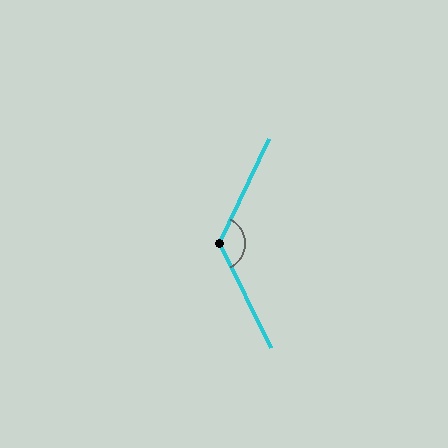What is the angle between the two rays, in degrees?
Approximately 128 degrees.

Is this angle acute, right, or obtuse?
It is obtuse.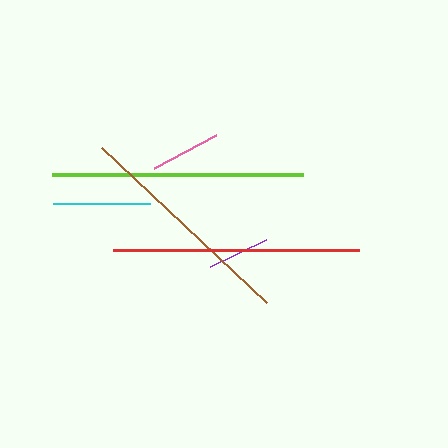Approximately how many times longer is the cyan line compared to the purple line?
The cyan line is approximately 1.6 times the length of the purple line.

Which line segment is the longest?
The lime line is the longest at approximately 251 pixels.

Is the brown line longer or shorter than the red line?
The red line is longer than the brown line.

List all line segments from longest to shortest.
From longest to shortest: lime, red, brown, cyan, pink, purple.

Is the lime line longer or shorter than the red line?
The lime line is longer than the red line.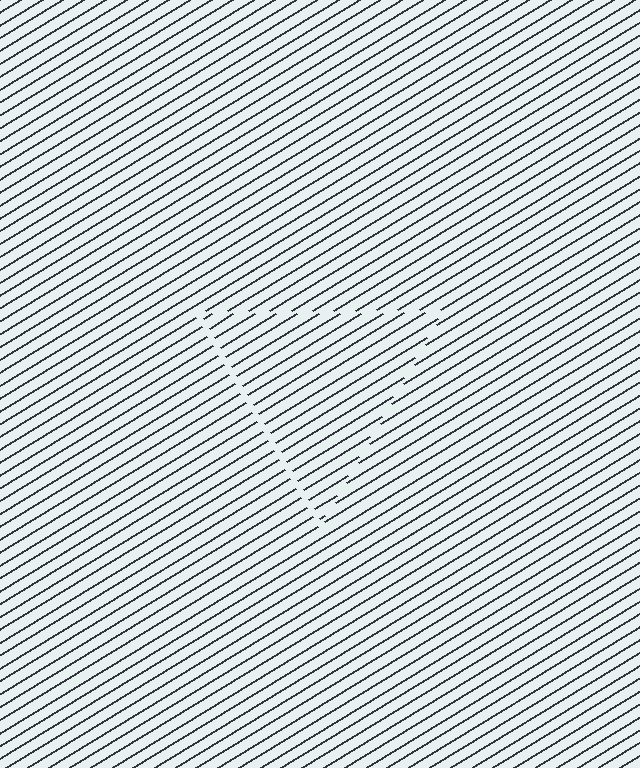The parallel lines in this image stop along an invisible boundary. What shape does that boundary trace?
An illusory triangle. The interior of the shape contains the same grating, shifted by half a period — the contour is defined by the phase discontinuity where line-ends from the inner and outer gratings abut.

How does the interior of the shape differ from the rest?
The interior of the shape contains the same grating, shifted by half a period — the contour is defined by the phase discontinuity where line-ends from the inner and outer gratings abut.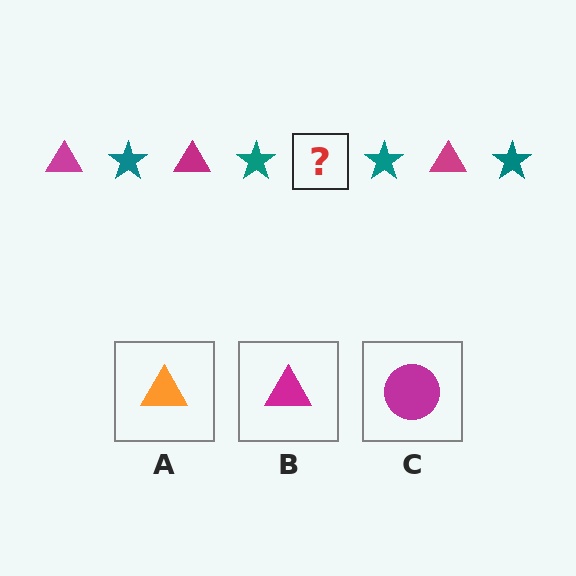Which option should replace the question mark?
Option B.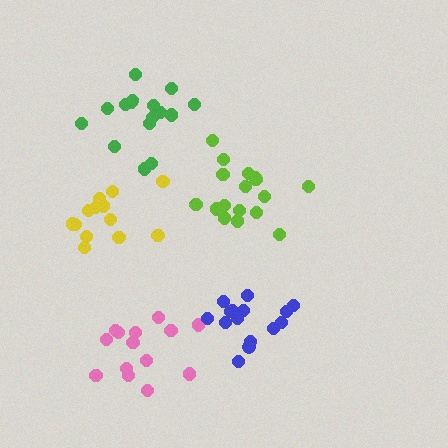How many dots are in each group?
Group 1: 17 dots, Group 2: 14 dots, Group 3: 15 dots, Group 4: 13 dots, Group 5: 16 dots (75 total).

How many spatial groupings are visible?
There are 5 spatial groupings.